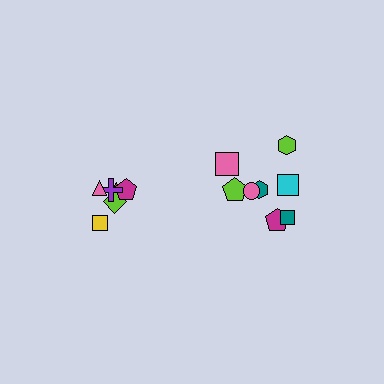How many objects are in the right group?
There are 8 objects.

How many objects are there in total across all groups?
There are 14 objects.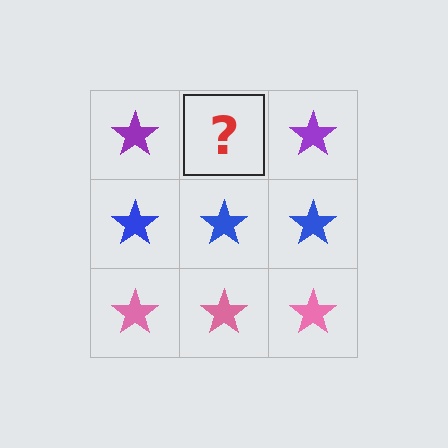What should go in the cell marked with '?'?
The missing cell should contain a purple star.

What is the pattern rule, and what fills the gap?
The rule is that each row has a consistent color. The gap should be filled with a purple star.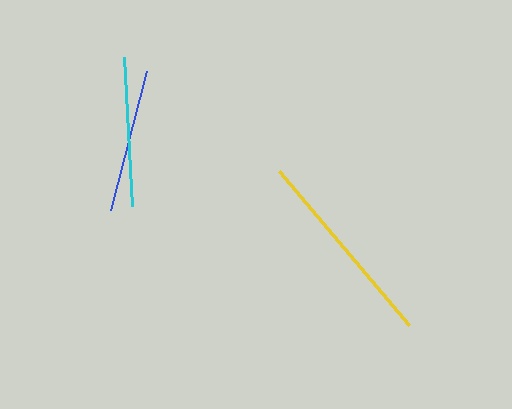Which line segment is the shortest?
The blue line is the shortest at approximately 143 pixels.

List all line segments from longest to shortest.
From longest to shortest: yellow, cyan, blue.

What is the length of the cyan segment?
The cyan segment is approximately 149 pixels long.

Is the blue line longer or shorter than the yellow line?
The yellow line is longer than the blue line.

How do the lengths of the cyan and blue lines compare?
The cyan and blue lines are approximately the same length.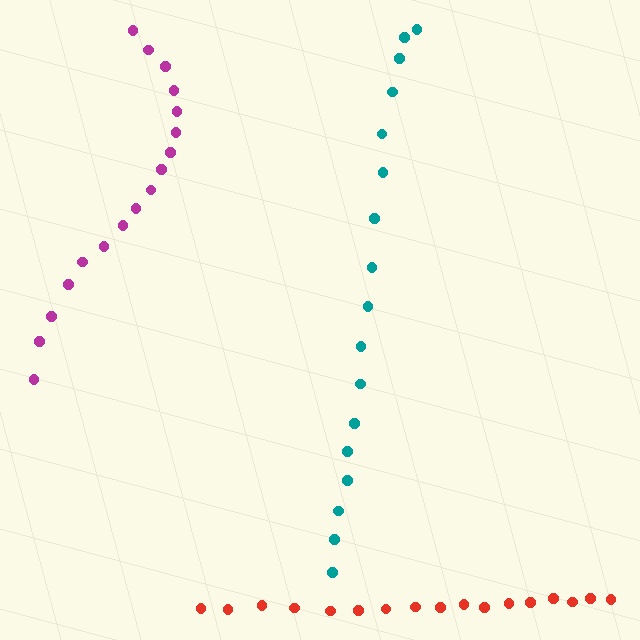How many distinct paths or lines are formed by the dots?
There are 3 distinct paths.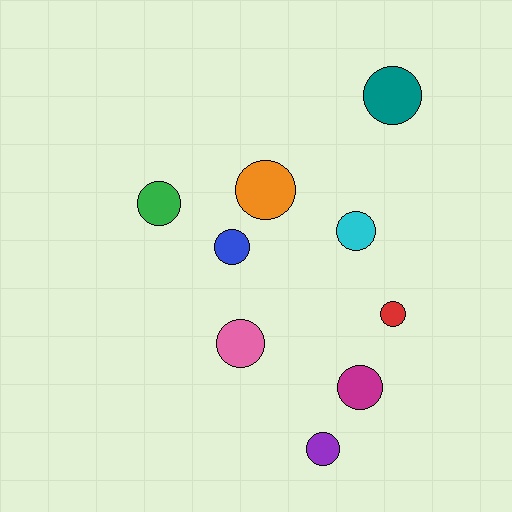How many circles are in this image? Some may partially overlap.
There are 9 circles.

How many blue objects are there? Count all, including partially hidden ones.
There is 1 blue object.